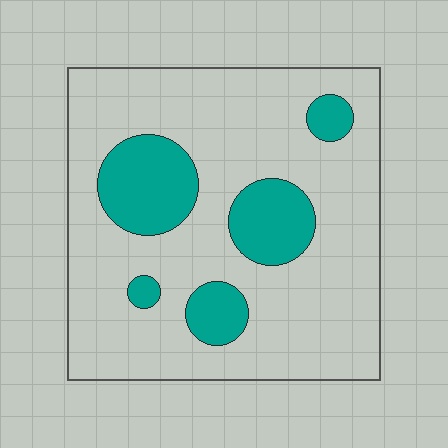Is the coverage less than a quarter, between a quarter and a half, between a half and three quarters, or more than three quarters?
Less than a quarter.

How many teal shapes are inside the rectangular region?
5.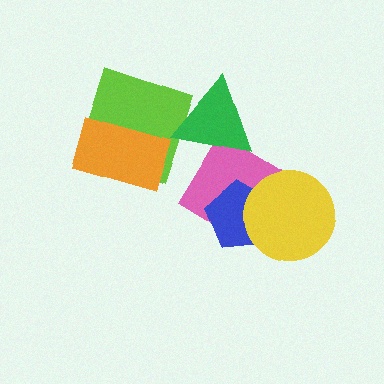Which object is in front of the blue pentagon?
The yellow circle is in front of the blue pentagon.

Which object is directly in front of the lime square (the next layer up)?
The green triangle is directly in front of the lime square.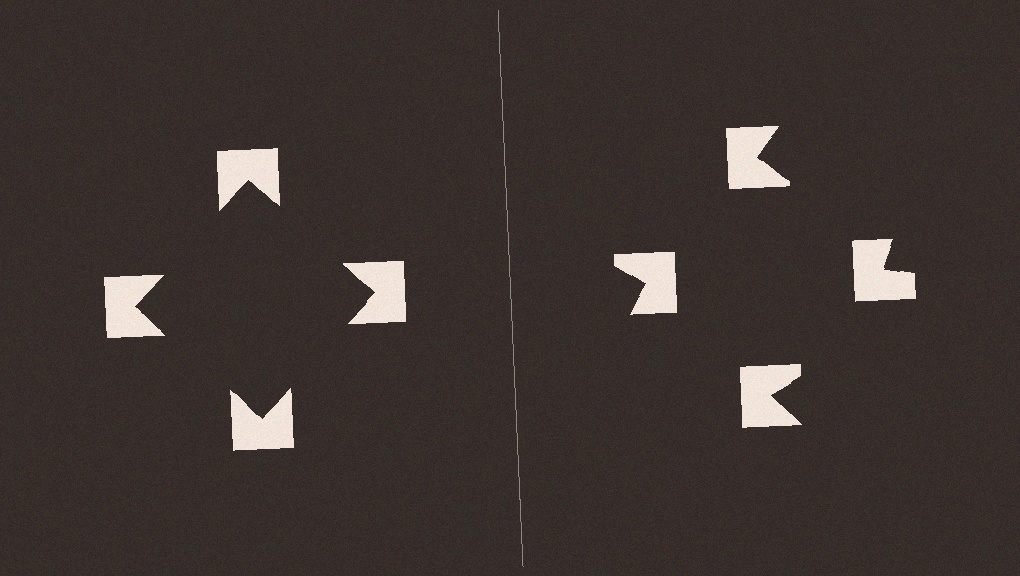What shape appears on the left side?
An illusory square.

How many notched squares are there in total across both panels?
8 — 4 on each side.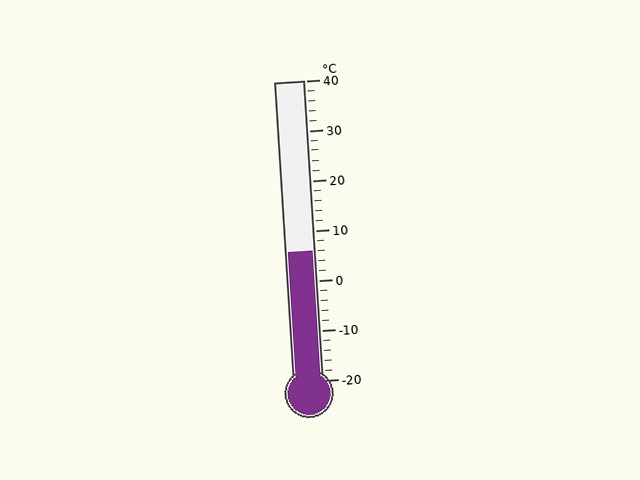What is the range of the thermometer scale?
The thermometer scale ranges from -20°C to 40°C.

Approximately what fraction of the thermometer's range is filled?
The thermometer is filled to approximately 45% of its range.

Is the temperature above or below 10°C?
The temperature is below 10°C.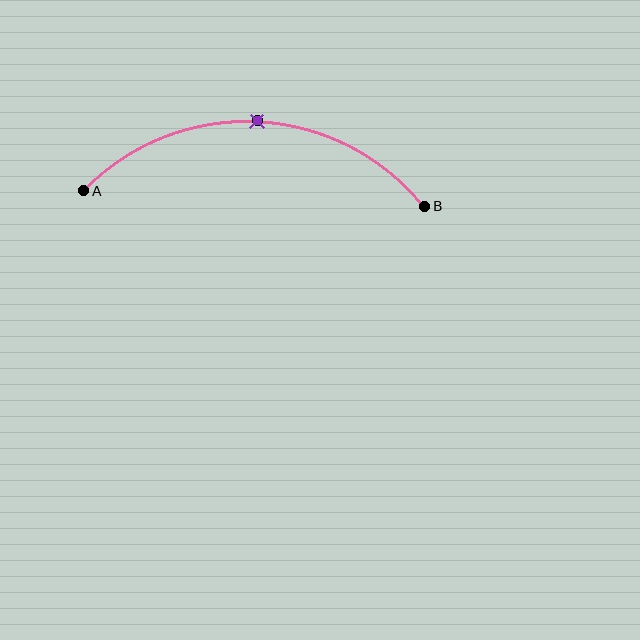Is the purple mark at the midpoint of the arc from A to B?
Yes. The purple mark lies on the arc at equal arc-length from both A and B — it is the arc midpoint.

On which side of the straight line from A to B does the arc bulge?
The arc bulges above the straight line connecting A and B.